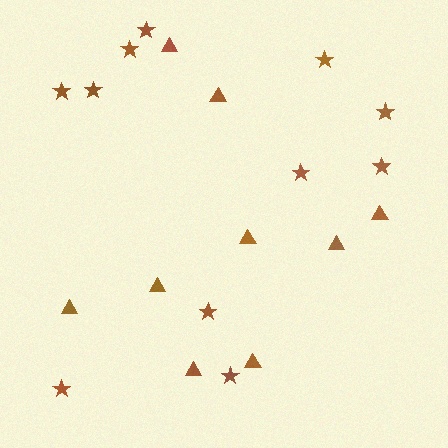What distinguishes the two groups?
There are 2 groups: one group of stars (11) and one group of triangles (9).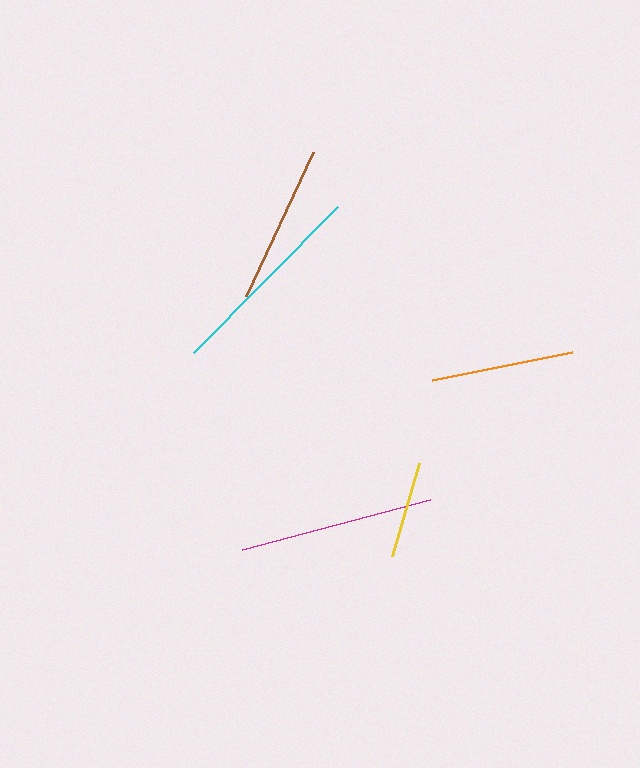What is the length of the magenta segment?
The magenta segment is approximately 194 pixels long.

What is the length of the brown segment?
The brown segment is approximately 158 pixels long.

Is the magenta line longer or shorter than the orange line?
The magenta line is longer than the orange line.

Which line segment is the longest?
The cyan line is the longest at approximately 205 pixels.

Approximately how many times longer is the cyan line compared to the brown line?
The cyan line is approximately 1.3 times the length of the brown line.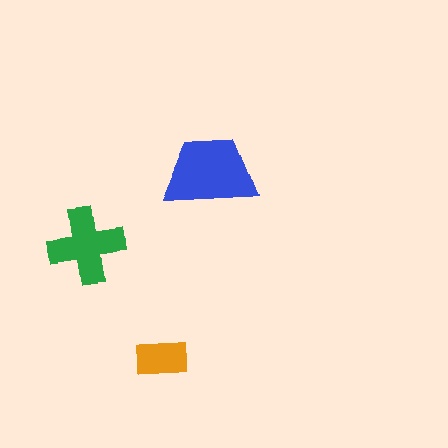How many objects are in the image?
There are 3 objects in the image.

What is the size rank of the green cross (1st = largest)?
2nd.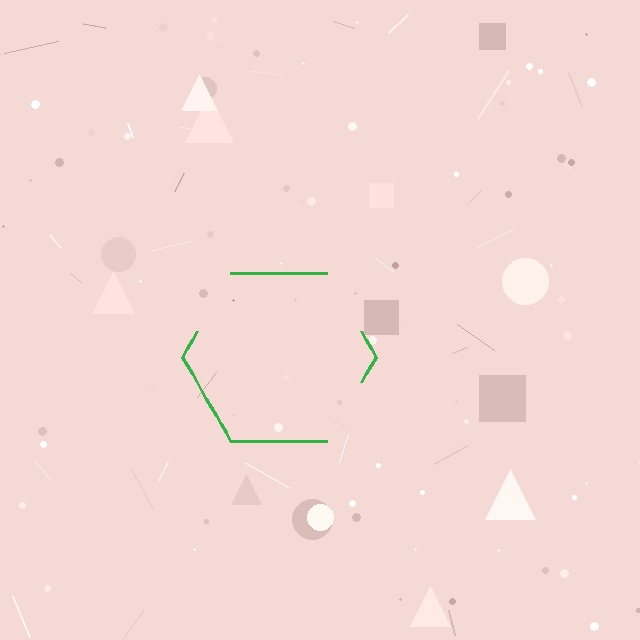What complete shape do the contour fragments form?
The contour fragments form a hexagon.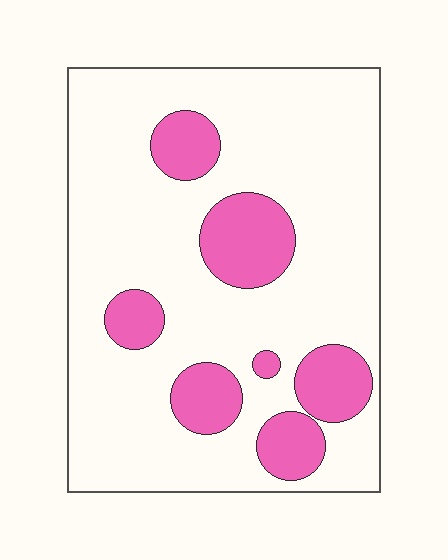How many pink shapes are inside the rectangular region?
7.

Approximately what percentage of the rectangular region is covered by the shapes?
Approximately 20%.